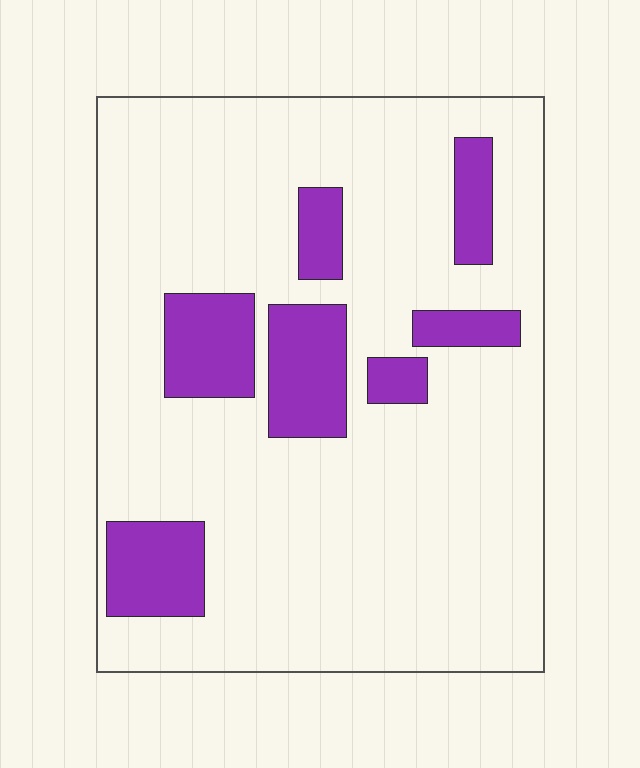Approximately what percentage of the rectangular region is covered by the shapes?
Approximately 20%.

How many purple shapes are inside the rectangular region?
7.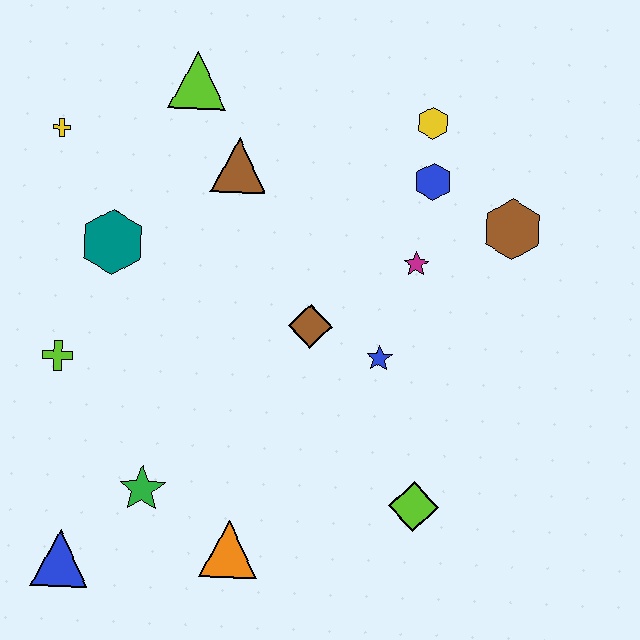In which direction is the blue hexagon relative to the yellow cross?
The blue hexagon is to the right of the yellow cross.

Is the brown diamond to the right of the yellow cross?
Yes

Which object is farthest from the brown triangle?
The blue triangle is farthest from the brown triangle.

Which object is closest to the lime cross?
The teal hexagon is closest to the lime cross.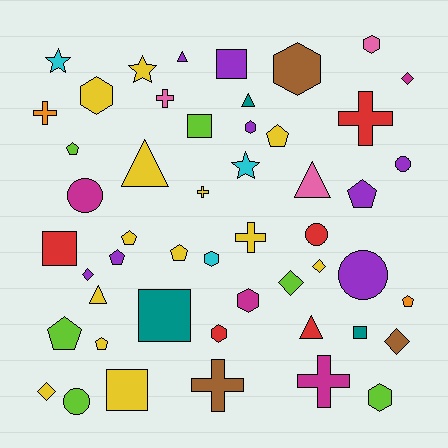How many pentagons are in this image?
There are 9 pentagons.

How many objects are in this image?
There are 50 objects.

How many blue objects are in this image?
There are no blue objects.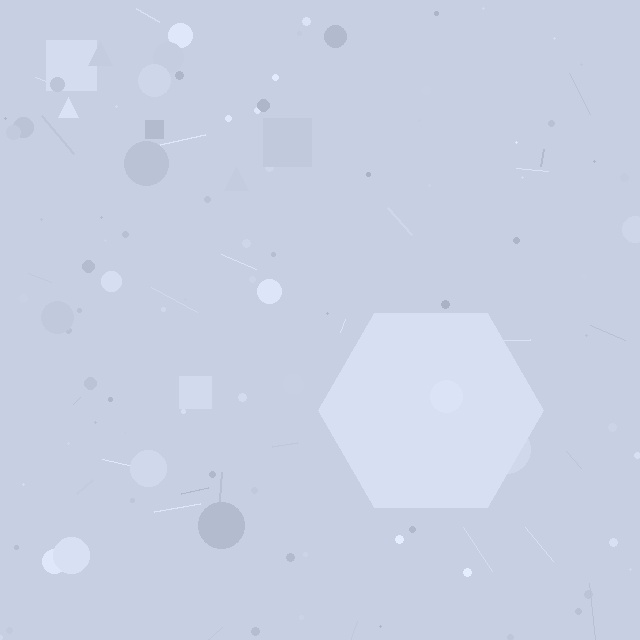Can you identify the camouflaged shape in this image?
The camouflaged shape is a hexagon.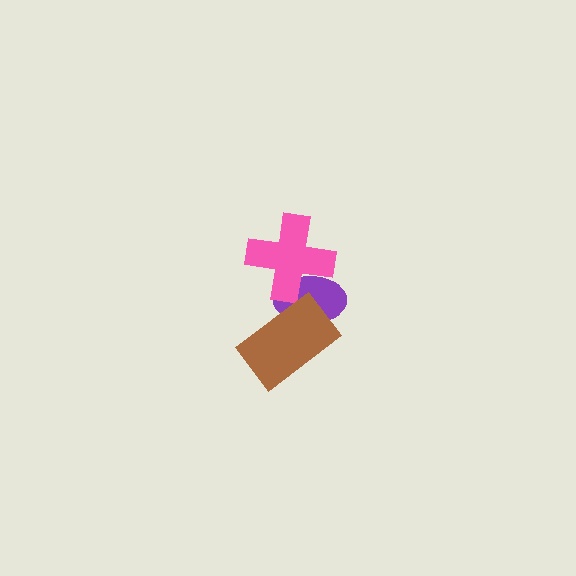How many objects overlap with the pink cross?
1 object overlaps with the pink cross.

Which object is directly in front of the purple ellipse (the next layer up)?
The pink cross is directly in front of the purple ellipse.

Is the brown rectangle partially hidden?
No, no other shape covers it.